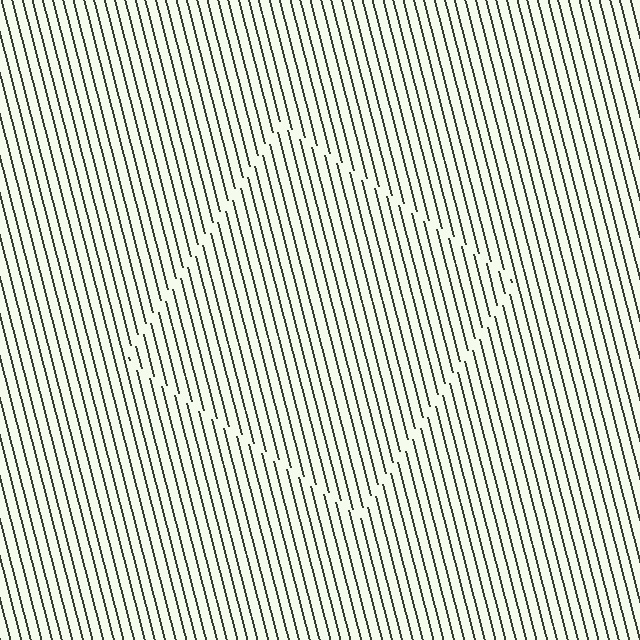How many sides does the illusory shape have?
4 sides — the line-ends trace a square.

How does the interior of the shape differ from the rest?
The interior of the shape contains the same grating, shifted by half a period — the contour is defined by the phase discontinuity where line-ends from the inner and outer gratings abut.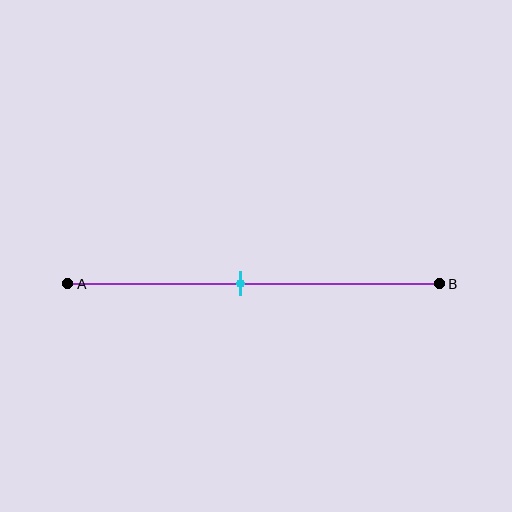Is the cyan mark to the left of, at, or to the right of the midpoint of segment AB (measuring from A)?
The cyan mark is to the left of the midpoint of segment AB.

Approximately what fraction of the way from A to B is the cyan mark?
The cyan mark is approximately 45% of the way from A to B.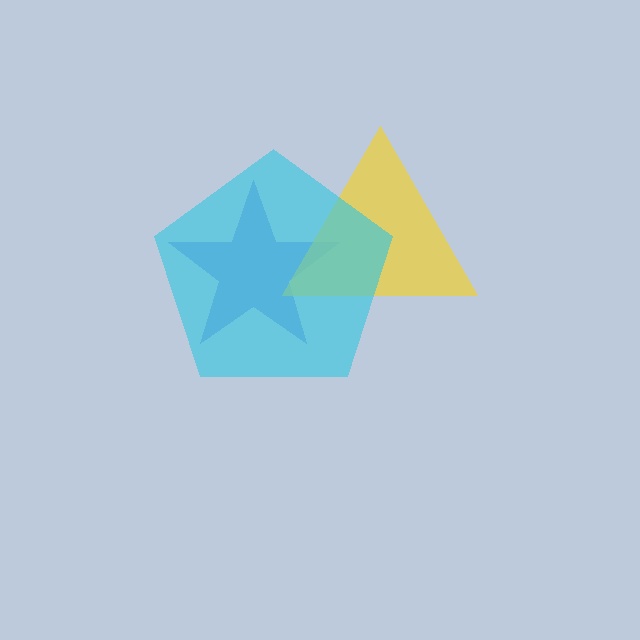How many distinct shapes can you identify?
There are 3 distinct shapes: a blue star, a yellow triangle, a cyan pentagon.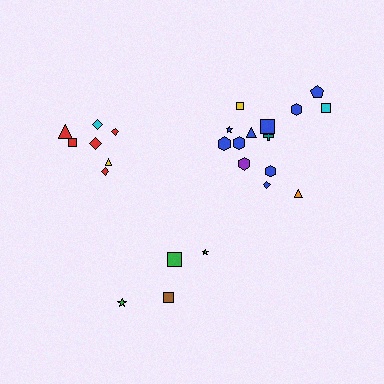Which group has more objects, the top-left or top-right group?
The top-right group.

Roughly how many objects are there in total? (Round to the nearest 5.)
Roughly 25 objects in total.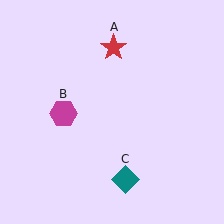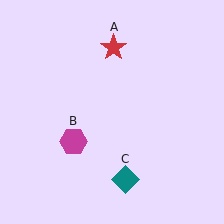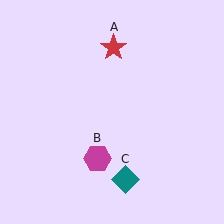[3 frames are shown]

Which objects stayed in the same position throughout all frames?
Red star (object A) and teal diamond (object C) remained stationary.